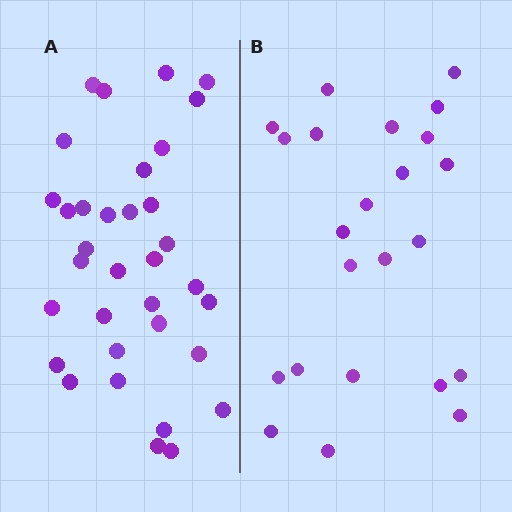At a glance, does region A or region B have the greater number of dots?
Region A (the left region) has more dots.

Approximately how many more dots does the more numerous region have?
Region A has roughly 12 or so more dots than region B.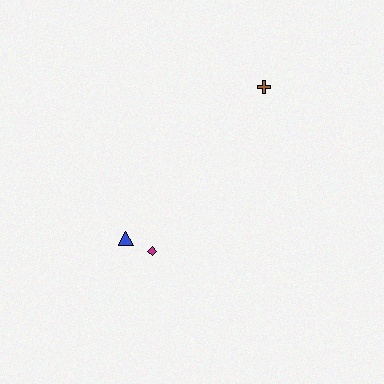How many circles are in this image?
There are no circles.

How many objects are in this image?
There are 3 objects.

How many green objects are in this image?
There are no green objects.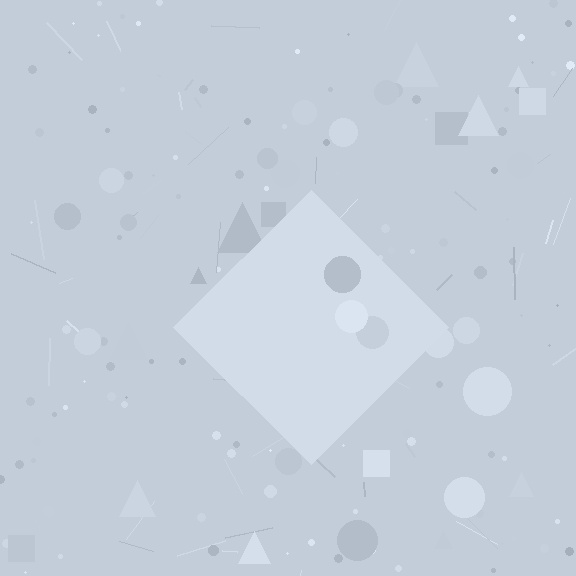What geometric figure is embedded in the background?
A diamond is embedded in the background.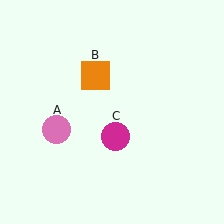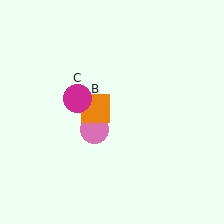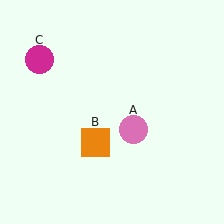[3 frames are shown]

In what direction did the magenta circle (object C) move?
The magenta circle (object C) moved up and to the left.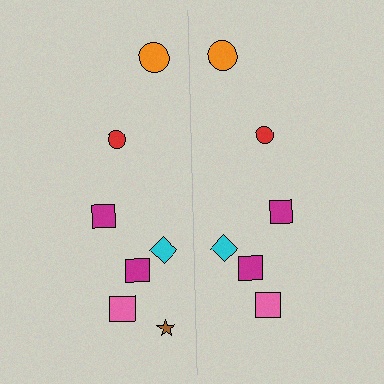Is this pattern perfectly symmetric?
No, the pattern is not perfectly symmetric. A brown star is missing from the right side.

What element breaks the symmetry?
A brown star is missing from the right side.